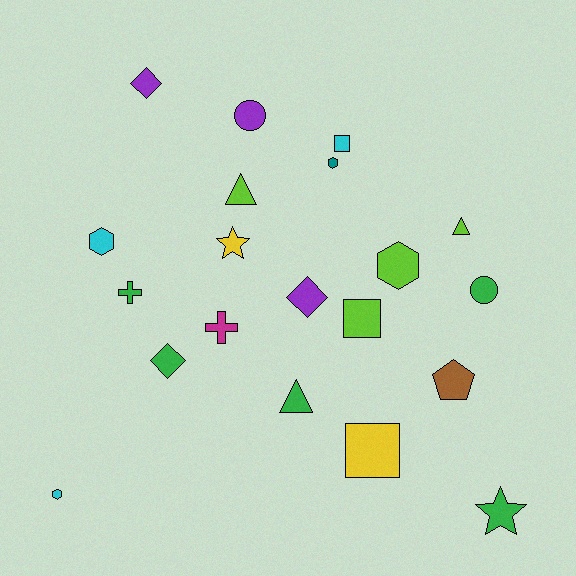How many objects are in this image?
There are 20 objects.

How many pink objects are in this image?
There are no pink objects.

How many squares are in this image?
There are 3 squares.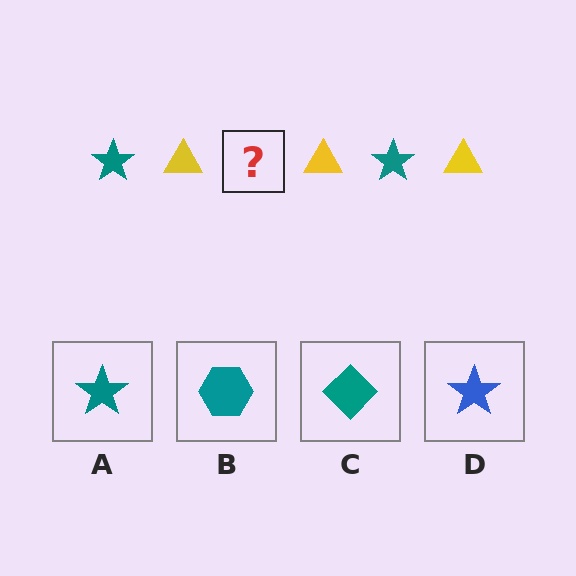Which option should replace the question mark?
Option A.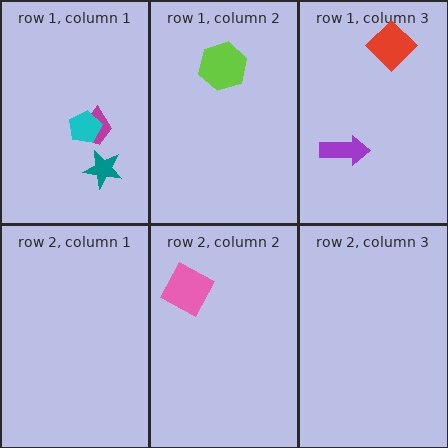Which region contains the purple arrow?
The row 1, column 3 region.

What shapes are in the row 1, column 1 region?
The magenta trapezoid, the teal star, the cyan pentagon.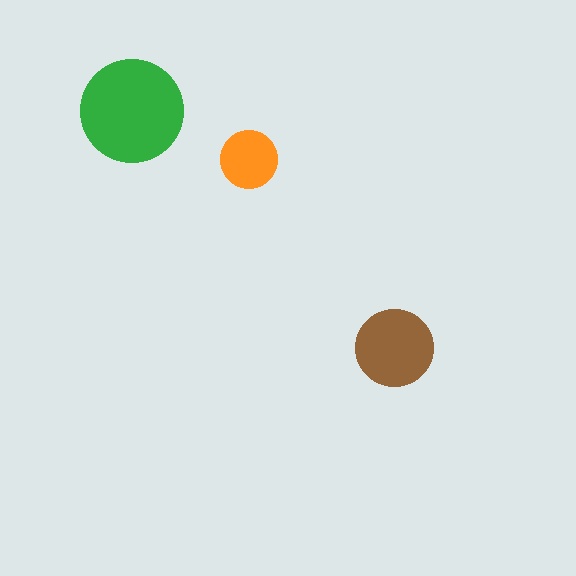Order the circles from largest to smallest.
the green one, the brown one, the orange one.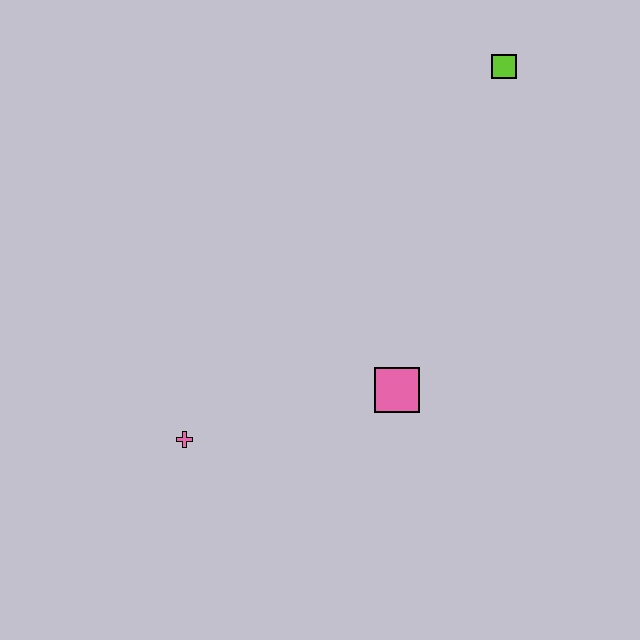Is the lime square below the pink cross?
No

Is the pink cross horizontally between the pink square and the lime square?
No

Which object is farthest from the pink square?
The lime square is farthest from the pink square.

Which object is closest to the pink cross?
The pink square is closest to the pink cross.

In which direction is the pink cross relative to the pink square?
The pink cross is to the left of the pink square.